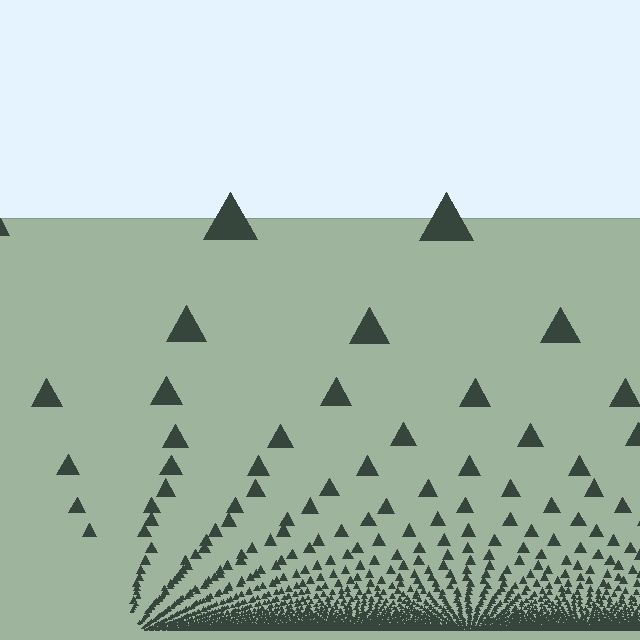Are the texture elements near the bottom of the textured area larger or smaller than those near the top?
Smaller. The gradient is inverted — elements near the bottom are smaller and denser.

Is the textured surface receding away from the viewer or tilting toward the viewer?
The surface appears to tilt toward the viewer. Texture elements get larger and sparser toward the top.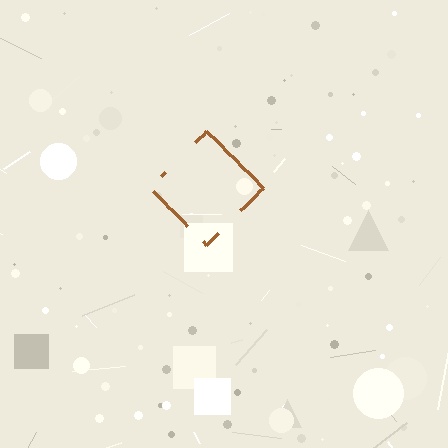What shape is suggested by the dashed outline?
The dashed outline suggests a diamond.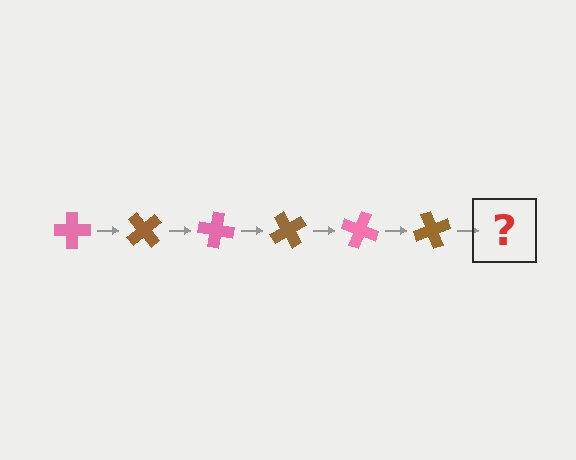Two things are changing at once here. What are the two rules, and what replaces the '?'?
The two rules are that it rotates 50 degrees each step and the color cycles through pink and brown. The '?' should be a pink cross, rotated 300 degrees from the start.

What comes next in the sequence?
The next element should be a pink cross, rotated 300 degrees from the start.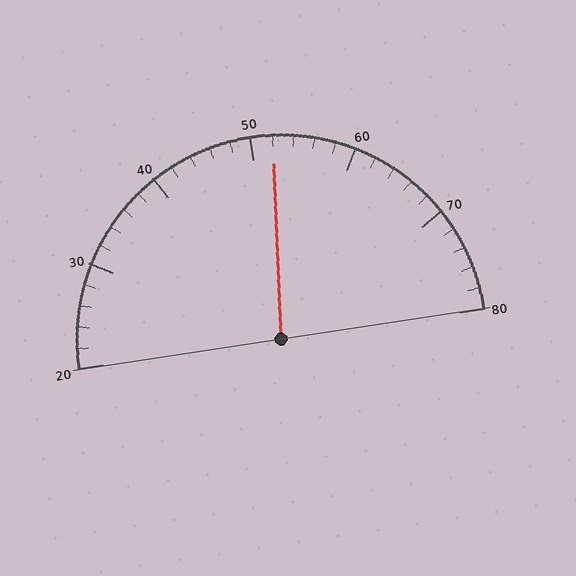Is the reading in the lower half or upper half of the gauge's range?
The reading is in the upper half of the range (20 to 80).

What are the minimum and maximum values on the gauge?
The gauge ranges from 20 to 80.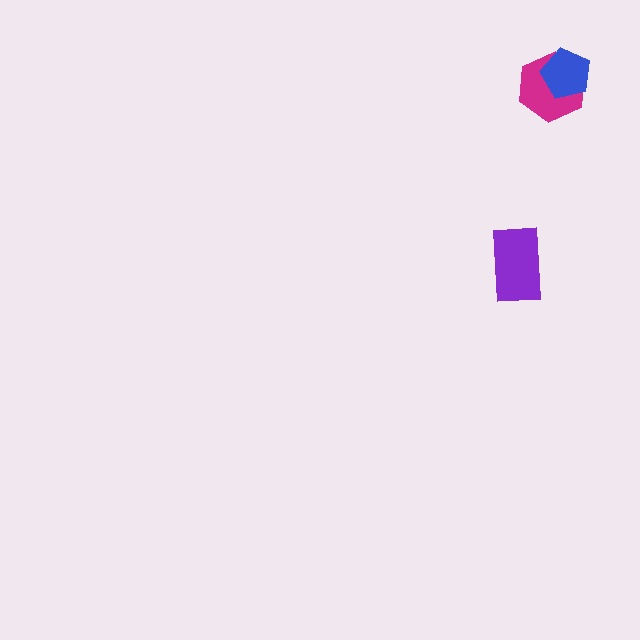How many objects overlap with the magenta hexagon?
1 object overlaps with the magenta hexagon.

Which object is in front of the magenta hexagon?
The blue pentagon is in front of the magenta hexagon.